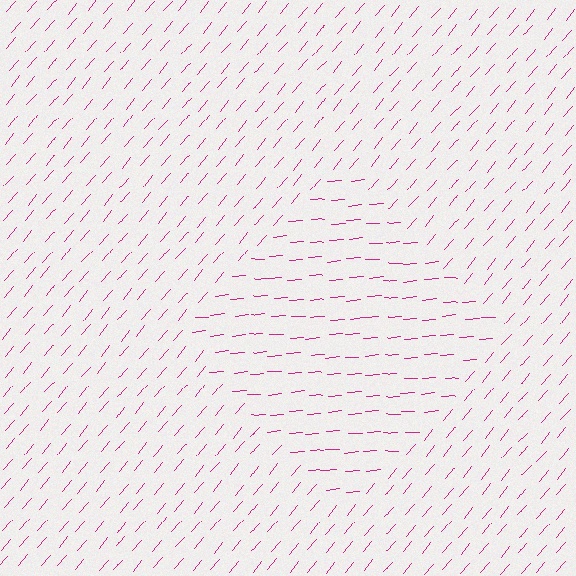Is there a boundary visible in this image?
Yes, there is a texture boundary formed by a change in line orientation.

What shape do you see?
I see a diamond.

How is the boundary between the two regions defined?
The boundary is defined purely by a change in line orientation (approximately 45 degrees difference). All lines are the same color and thickness.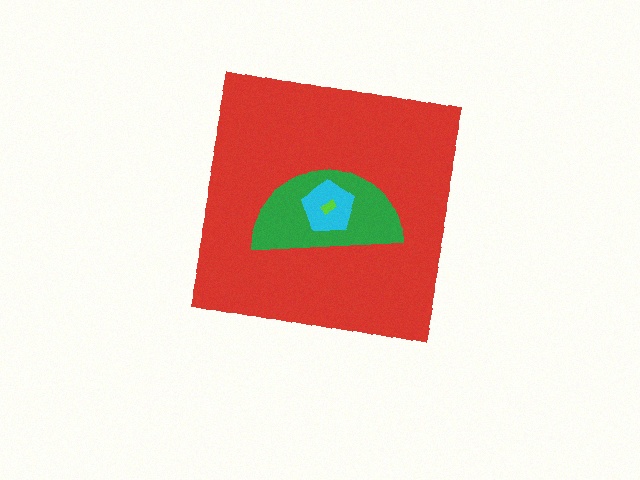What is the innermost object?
The lime rectangle.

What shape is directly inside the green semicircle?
The cyan pentagon.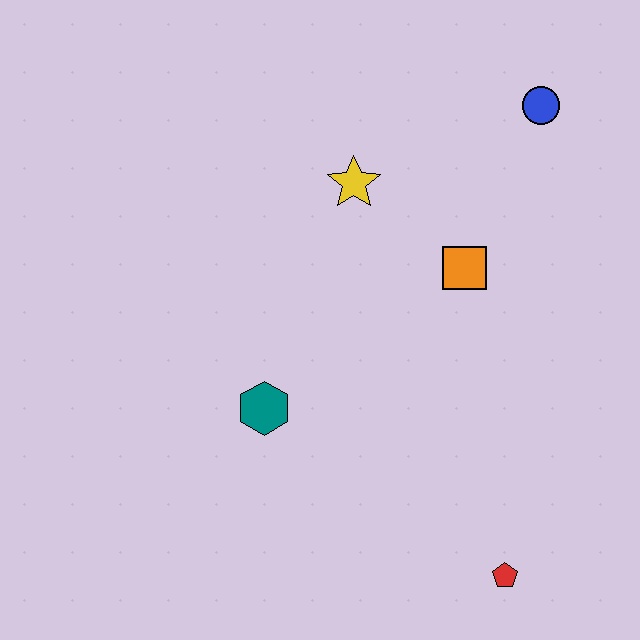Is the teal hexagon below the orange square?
Yes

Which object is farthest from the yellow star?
The red pentagon is farthest from the yellow star.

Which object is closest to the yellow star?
The orange square is closest to the yellow star.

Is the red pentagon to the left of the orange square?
No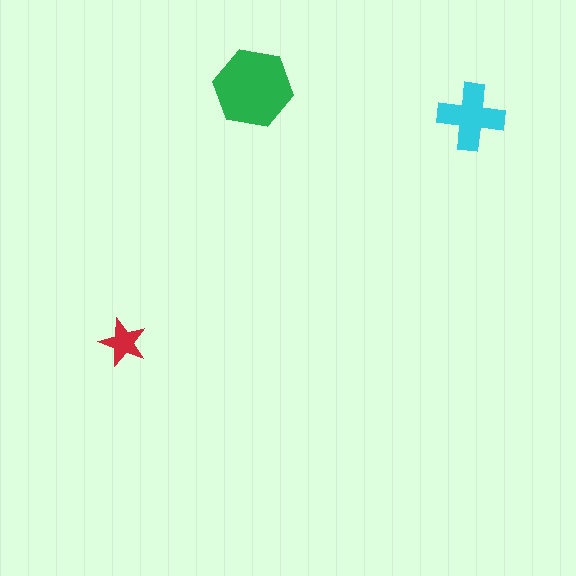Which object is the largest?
The green hexagon.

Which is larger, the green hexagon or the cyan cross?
The green hexagon.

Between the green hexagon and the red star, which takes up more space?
The green hexagon.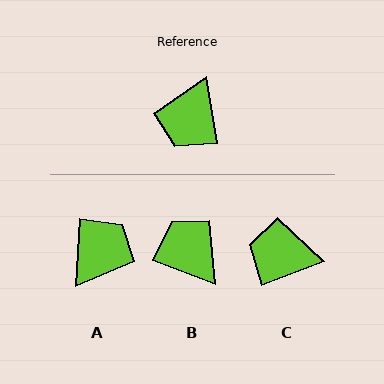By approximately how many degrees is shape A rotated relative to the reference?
Approximately 167 degrees counter-clockwise.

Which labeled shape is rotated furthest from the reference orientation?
A, about 167 degrees away.